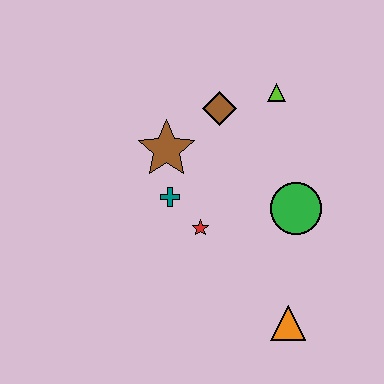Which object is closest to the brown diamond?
The lime triangle is closest to the brown diamond.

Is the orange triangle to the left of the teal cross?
No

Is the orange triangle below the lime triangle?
Yes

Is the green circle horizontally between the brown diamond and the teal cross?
No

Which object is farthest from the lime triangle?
The orange triangle is farthest from the lime triangle.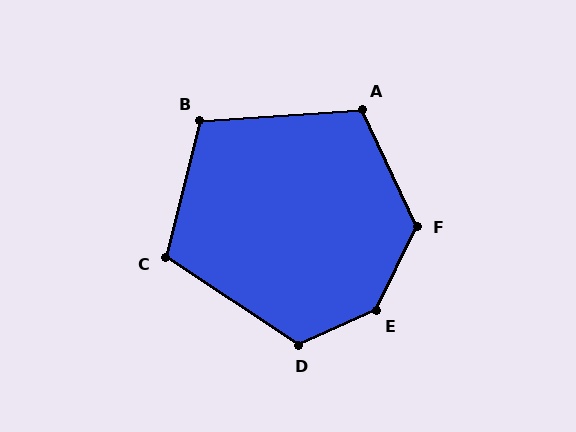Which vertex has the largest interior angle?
E, at approximately 140 degrees.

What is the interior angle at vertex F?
Approximately 129 degrees (obtuse).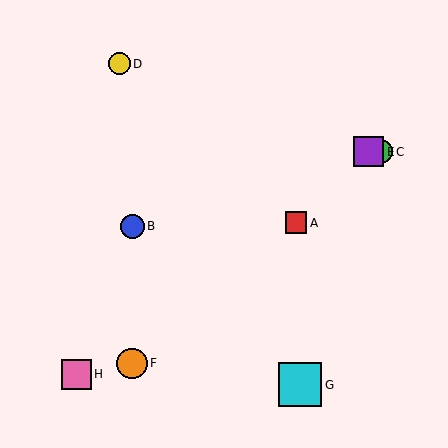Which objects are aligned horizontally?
Objects C, E are aligned horizontally.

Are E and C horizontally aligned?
Yes, both are at y≈152.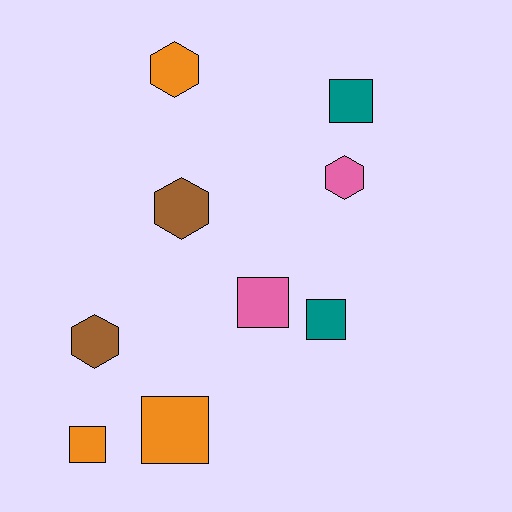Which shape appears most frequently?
Square, with 5 objects.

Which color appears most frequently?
Orange, with 3 objects.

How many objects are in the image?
There are 9 objects.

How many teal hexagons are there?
There are no teal hexagons.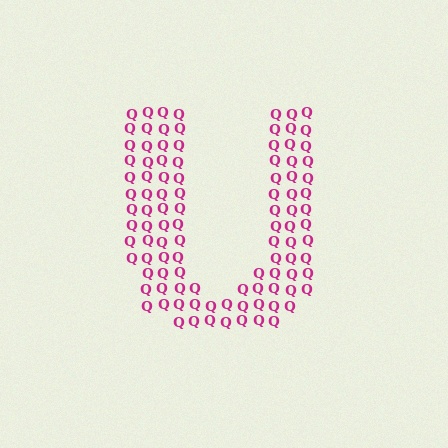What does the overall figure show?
The overall figure shows the letter U.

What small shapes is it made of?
It is made of small letter Q's.